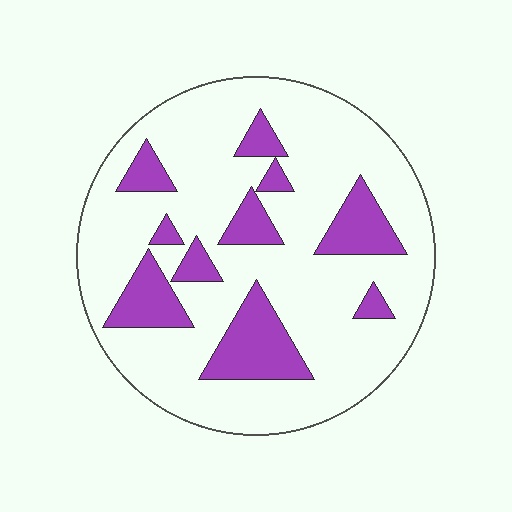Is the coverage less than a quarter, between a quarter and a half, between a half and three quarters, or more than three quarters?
Less than a quarter.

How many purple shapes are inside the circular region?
10.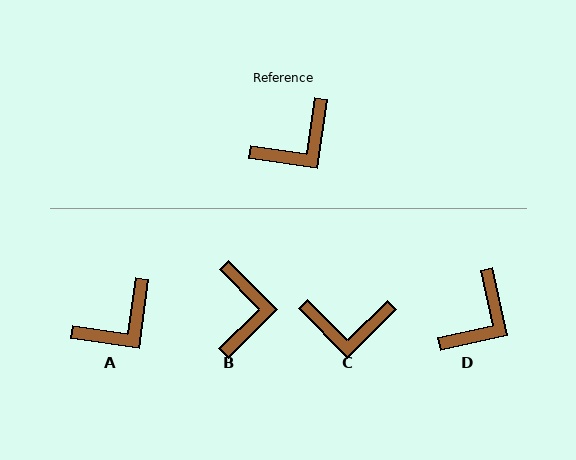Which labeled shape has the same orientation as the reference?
A.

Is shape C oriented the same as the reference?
No, it is off by about 38 degrees.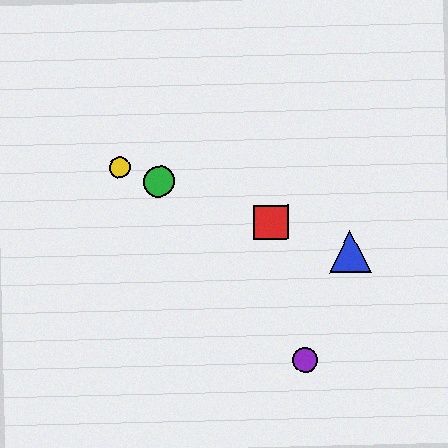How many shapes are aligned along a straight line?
4 shapes (the red square, the blue triangle, the green circle, the yellow circle) are aligned along a straight line.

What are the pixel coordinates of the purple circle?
The purple circle is at (305, 361).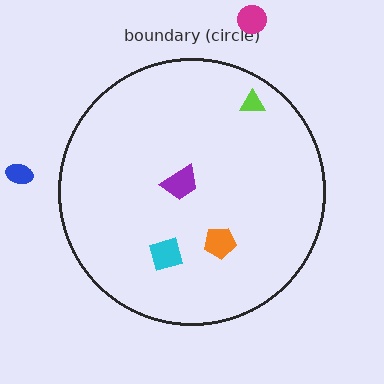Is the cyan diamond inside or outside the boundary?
Inside.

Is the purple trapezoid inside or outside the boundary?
Inside.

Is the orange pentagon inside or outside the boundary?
Inside.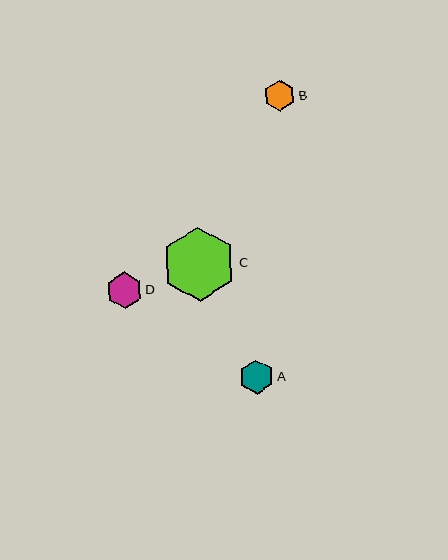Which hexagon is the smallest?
Hexagon B is the smallest with a size of approximately 31 pixels.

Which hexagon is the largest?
Hexagon C is the largest with a size of approximately 74 pixels.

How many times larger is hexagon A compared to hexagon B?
Hexagon A is approximately 1.1 times the size of hexagon B.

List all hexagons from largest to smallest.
From largest to smallest: C, D, A, B.